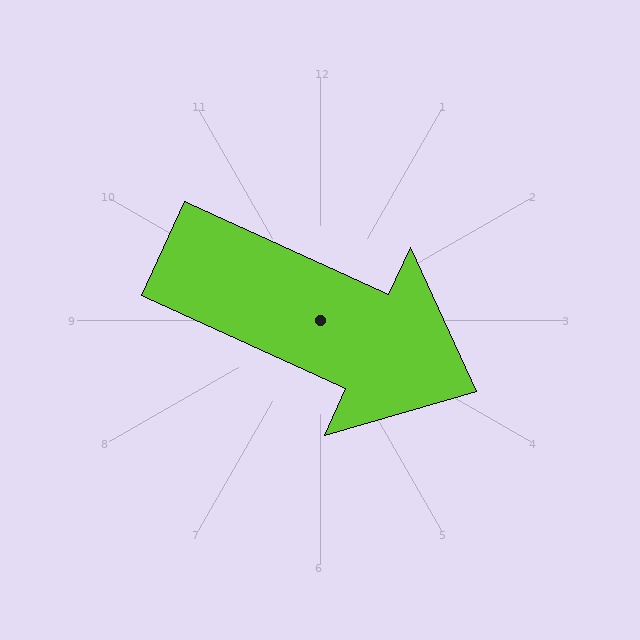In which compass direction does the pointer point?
Southeast.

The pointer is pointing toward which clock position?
Roughly 4 o'clock.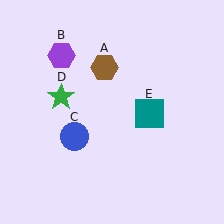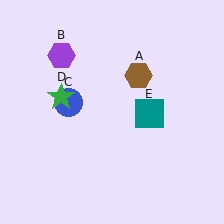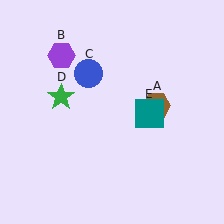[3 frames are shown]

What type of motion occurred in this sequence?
The brown hexagon (object A), blue circle (object C) rotated clockwise around the center of the scene.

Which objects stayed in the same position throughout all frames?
Purple hexagon (object B) and green star (object D) and teal square (object E) remained stationary.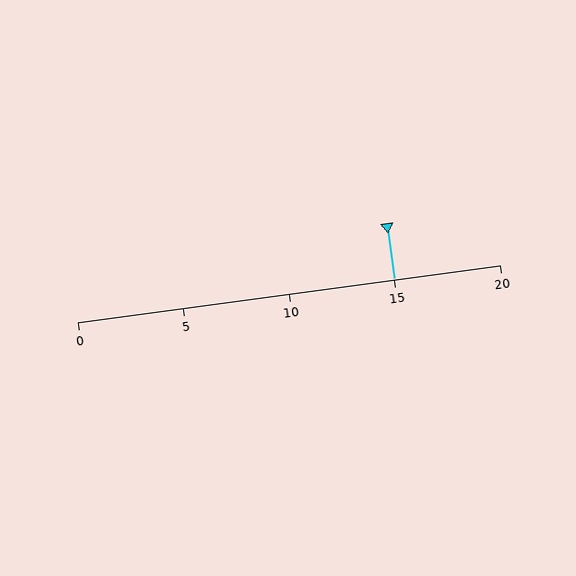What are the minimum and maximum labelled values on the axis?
The axis runs from 0 to 20.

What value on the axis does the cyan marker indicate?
The marker indicates approximately 15.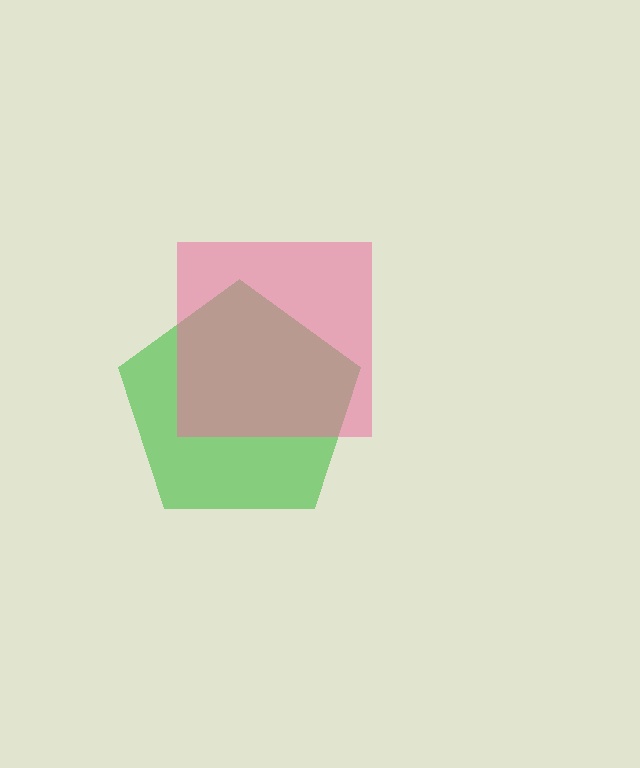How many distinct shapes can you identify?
There are 2 distinct shapes: a green pentagon, a pink square.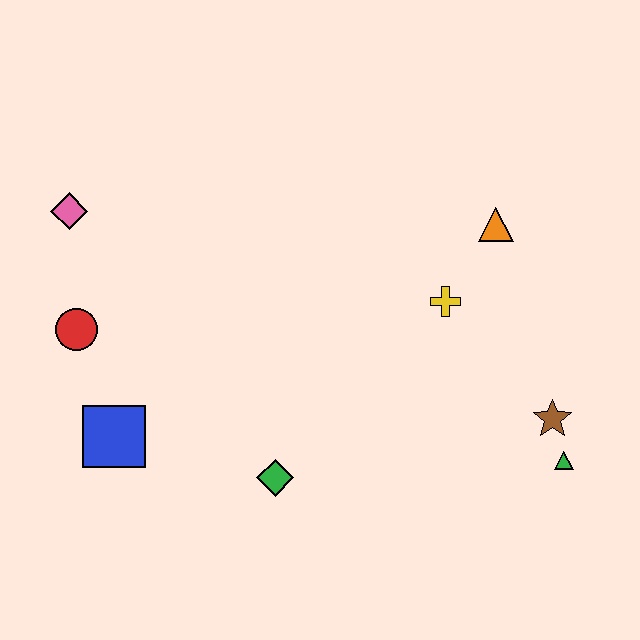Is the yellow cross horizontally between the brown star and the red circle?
Yes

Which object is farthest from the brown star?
The pink diamond is farthest from the brown star.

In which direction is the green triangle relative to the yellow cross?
The green triangle is below the yellow cross.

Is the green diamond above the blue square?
No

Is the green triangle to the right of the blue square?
Yes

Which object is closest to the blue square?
The red circle is closest to the blue square.